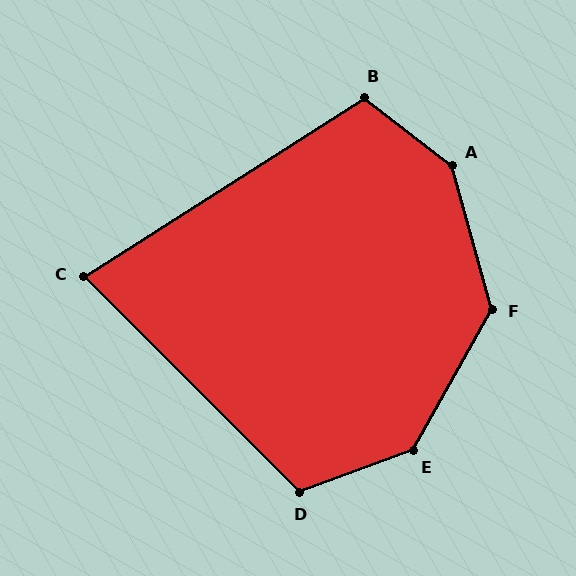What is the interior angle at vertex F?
Approximately 136 degrees (obtuse).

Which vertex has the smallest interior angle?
C, at approximately 77 degrees.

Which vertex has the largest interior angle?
A, at approximately 143 degrees.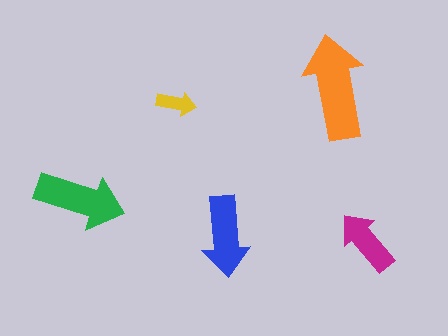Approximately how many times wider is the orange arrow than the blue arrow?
About 1.5 times wider.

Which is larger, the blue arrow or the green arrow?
The green one.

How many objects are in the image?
There are 5 objects in the image.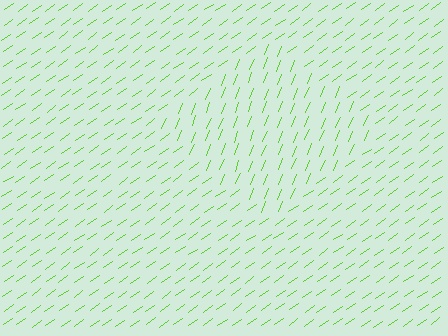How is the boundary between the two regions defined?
The boundary is defined purely by a change in line orientation (approximately 33 degrees difference). All lines are the same color and thickness.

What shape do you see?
I see a diamond.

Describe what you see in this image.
The image is filled with small lime line segments. A diamond region in the image has lines oriented differently from the surrounding lines, creating a visible texture boundary.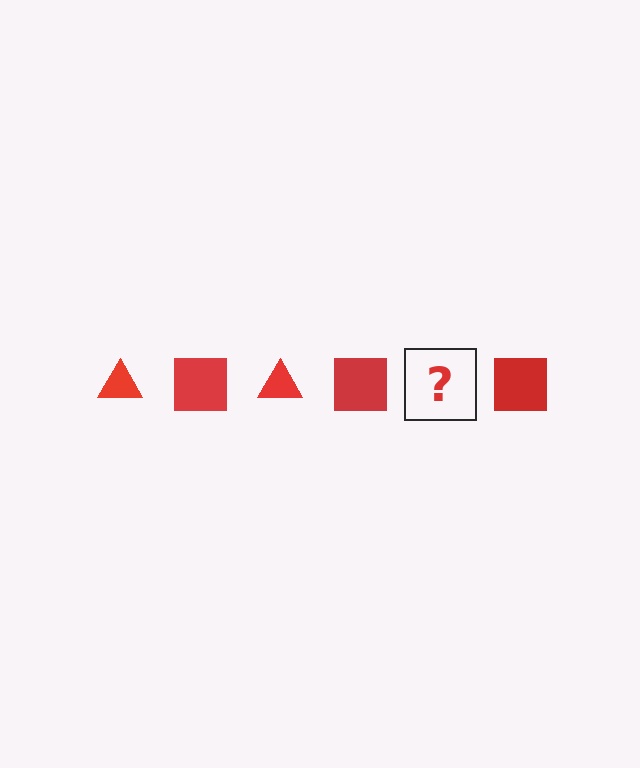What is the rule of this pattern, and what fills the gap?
The rule is that the pattern cycles through triangle, square shapes in red. The gap should be filled with a red triangle.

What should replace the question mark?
The question mark should be replaced with a red triangle.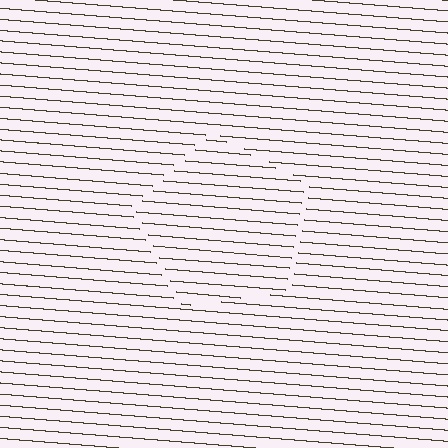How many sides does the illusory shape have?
5 sides — the line-ends trace a pentagon.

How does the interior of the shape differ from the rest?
The interior of the shape contains the same grating, shifted by half a period — the contour is defined by the phase discontinuity where line-ends from the inner and outer gratings abut.